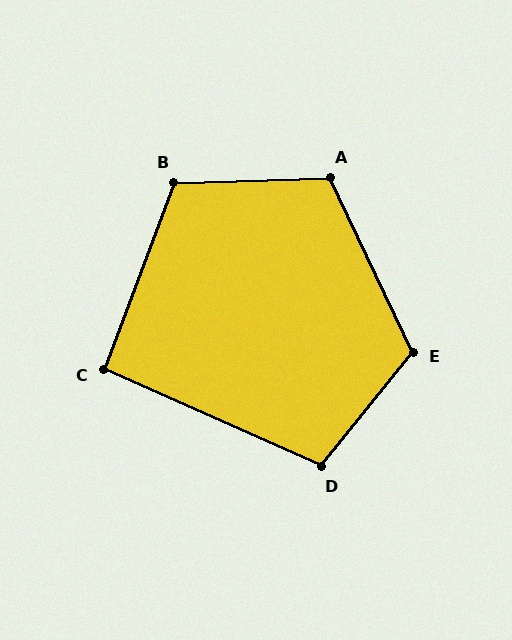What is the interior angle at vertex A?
Approximately 114 degrees (obtuse).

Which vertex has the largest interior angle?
E, at approximately 116 degrees.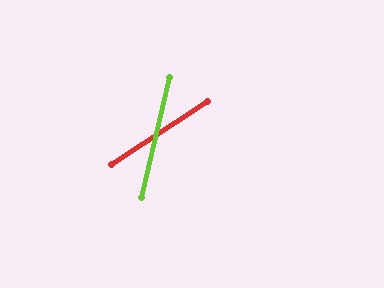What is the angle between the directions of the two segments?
Approximately 43 degrees.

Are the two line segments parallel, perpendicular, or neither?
Neither parallel nor perpendicular — they differ by about 43°.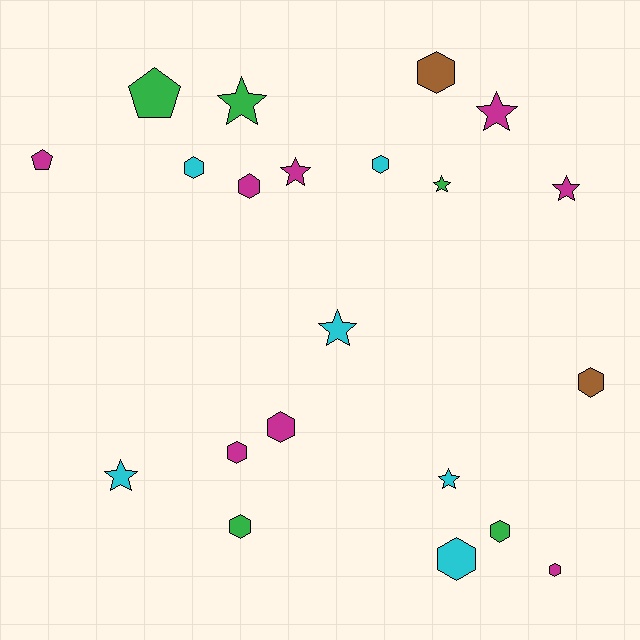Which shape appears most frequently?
Hexagon, with 11 objects.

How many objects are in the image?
There are 21 objects.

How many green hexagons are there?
There are 2 green hexagons.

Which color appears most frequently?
Magenta, with 8 objects.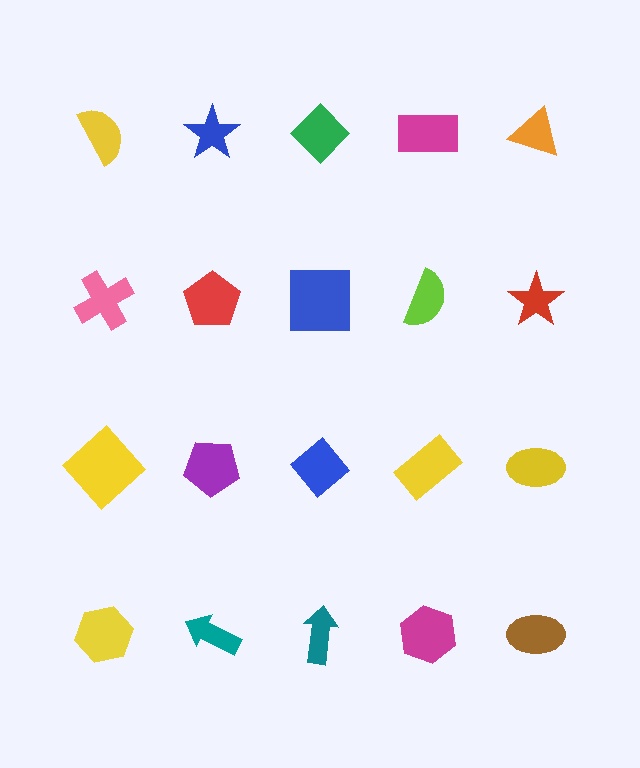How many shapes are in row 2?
5 shapes.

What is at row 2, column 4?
A lime semicircle.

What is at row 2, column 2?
A red pentagon.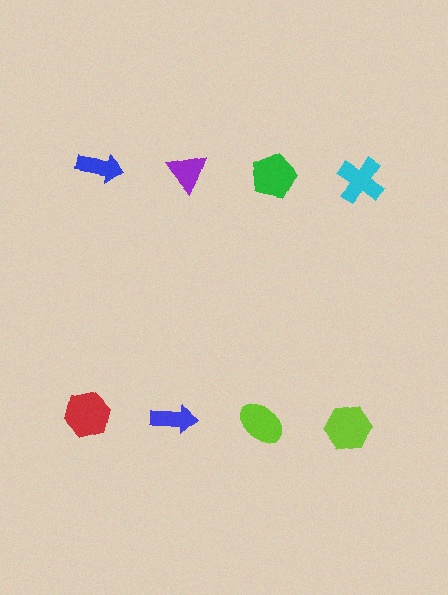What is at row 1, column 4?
A cyan cross.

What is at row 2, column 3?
A lime ellipse.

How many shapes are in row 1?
4 shapes.